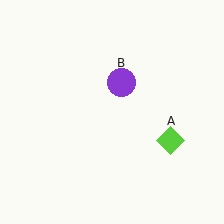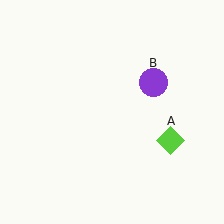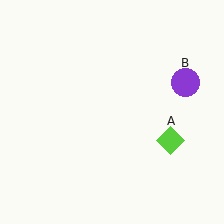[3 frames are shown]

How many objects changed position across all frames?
1 object changed position: purple circle (object B).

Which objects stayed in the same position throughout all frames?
Lime diamond (object A) remained stationary.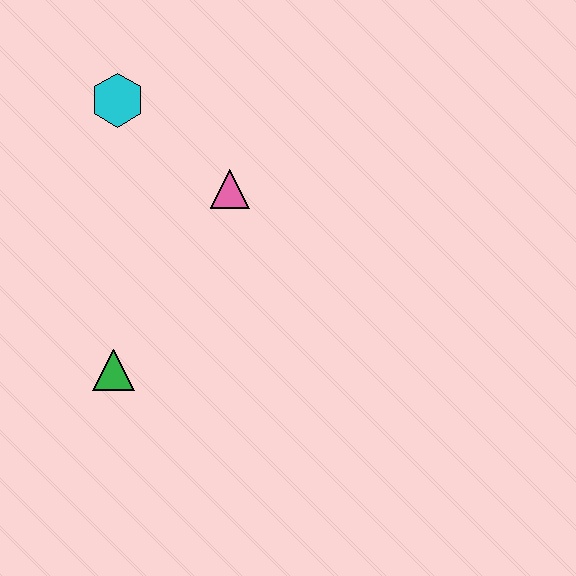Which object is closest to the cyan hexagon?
The pink triangle is closest to the cyan hexagon.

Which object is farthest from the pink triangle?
The green triangle is farthest from the pink triangle.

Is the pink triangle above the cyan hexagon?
No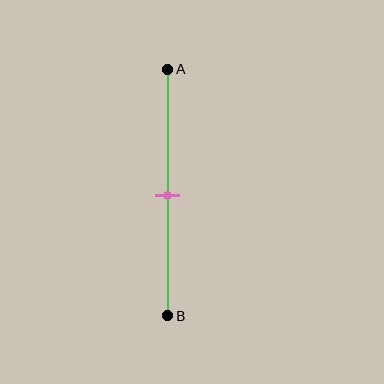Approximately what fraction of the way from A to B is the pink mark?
The pink mark is approximately 50% of the way from A to B.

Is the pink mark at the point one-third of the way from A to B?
No, the mark is at about 50% from A, not at the 33% one-third point.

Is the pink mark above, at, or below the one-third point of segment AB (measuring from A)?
The pink mark is below the one-third point of segment AB.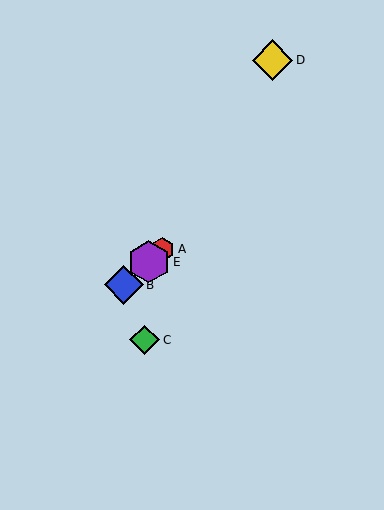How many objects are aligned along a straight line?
3 objects (A, B, E) are aligned along a straight line.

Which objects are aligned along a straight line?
Objects A, B, E are aligned along a straight line.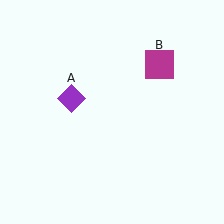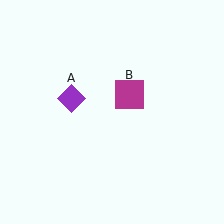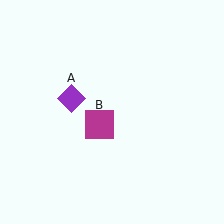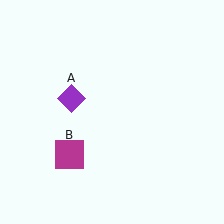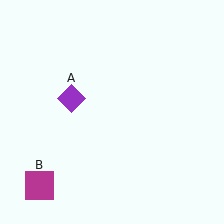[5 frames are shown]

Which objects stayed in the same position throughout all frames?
Purple diamond (object A) remained stationary.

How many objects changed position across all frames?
1 object changed position: magenta square (object B).